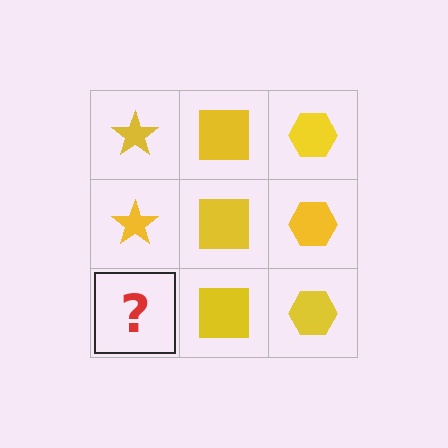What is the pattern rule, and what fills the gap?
The rule is that each column has a consistent shape. The gap should be filled with a yellow star.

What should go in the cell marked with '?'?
The missing cell should contain a yellow star.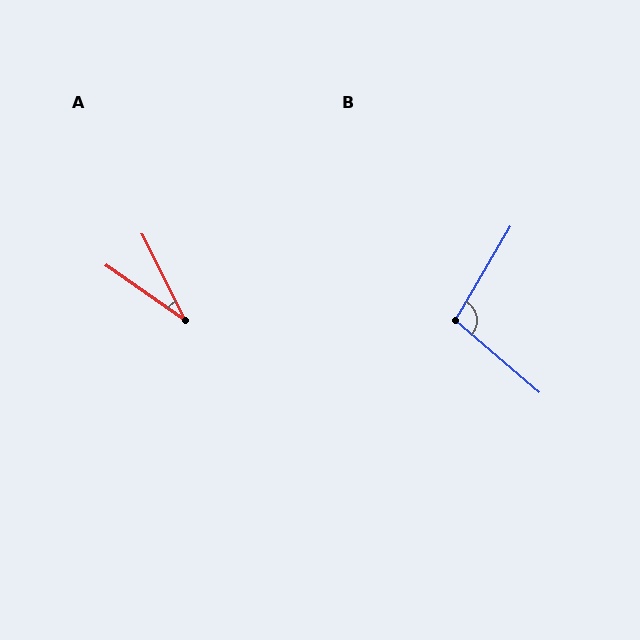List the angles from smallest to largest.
A (29°), B (100°).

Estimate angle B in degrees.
Approximately 100 degrees.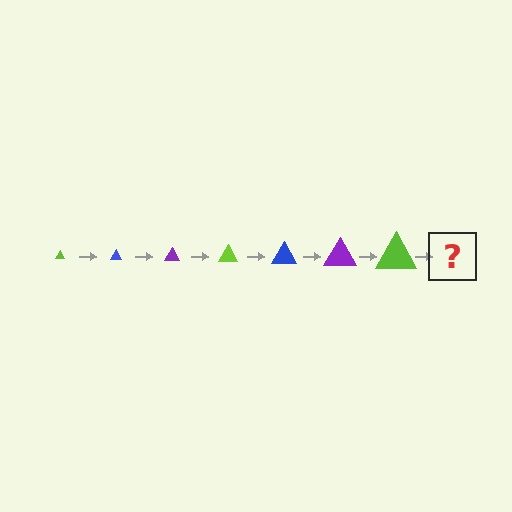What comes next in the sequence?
The next element should be a blue triangle, larger than the previous one.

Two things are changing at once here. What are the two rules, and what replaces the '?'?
The two rules are that the triangle grows larger each step and the color cycles through lime, blue, and purple. The '?' should be a blue triangle, larger than the previous one.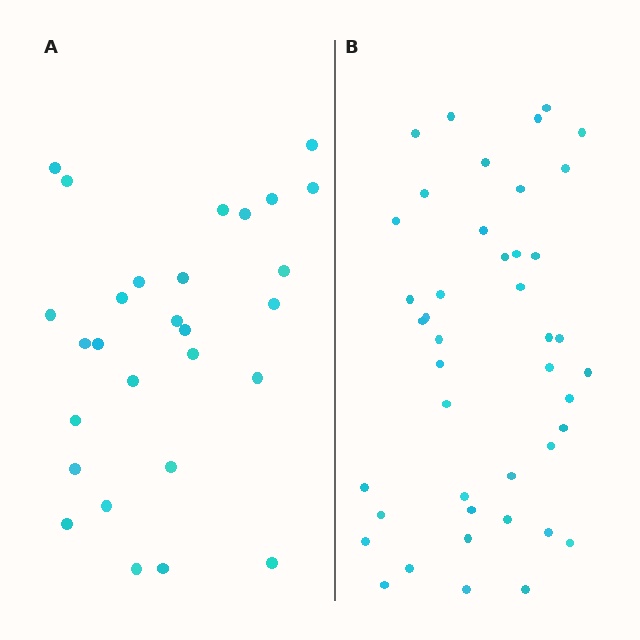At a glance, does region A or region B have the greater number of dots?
Region B (the right region) has more dots.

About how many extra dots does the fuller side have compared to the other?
Region B has approximately 15 more dots than region A.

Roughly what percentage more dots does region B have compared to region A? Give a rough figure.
About 55% more.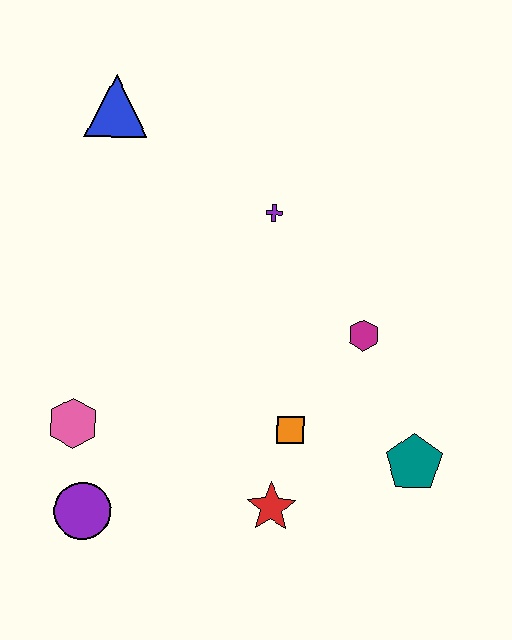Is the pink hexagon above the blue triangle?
No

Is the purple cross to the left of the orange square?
Yes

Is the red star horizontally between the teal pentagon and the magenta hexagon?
No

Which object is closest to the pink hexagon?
The purple circle is closest to the pink hexagon.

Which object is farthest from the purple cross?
The purple circle is farthest from the purple cross.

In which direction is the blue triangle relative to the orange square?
The blue triangle is above the orange square.